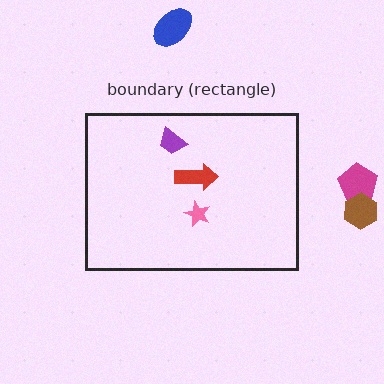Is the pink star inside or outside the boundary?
Inside.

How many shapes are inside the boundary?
3 inside, 3 outside.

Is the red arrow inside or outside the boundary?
Inside.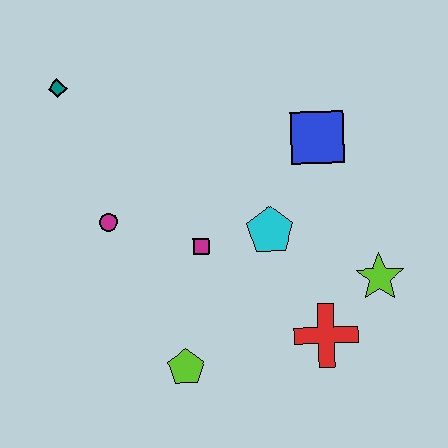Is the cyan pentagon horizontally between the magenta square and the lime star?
Yes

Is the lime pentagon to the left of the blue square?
Yes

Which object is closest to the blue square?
The cyan pentagon is closest to the blue square.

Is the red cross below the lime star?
Yes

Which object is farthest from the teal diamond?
The lime star is farthest from the teal diamond.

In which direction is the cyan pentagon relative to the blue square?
The cyan pentagon is below the blue square.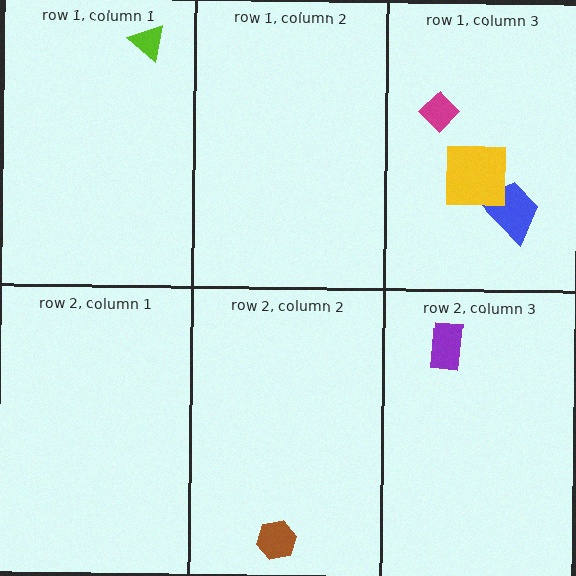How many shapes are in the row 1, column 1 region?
1.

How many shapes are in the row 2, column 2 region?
1.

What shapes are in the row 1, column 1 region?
The lime triangle.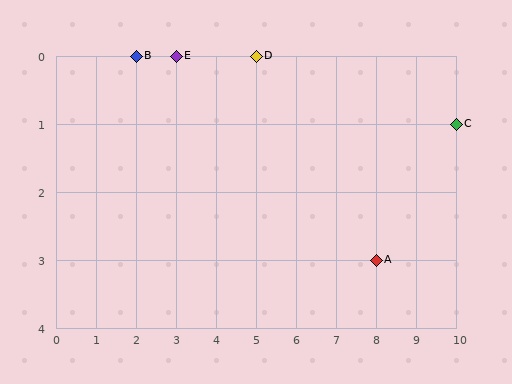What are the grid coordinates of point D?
Point D is at grid coordinates (5, 0).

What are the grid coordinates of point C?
Point C is at grid coordinates (10, 1).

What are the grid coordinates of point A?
Point A is at grid coordinates (8, 3).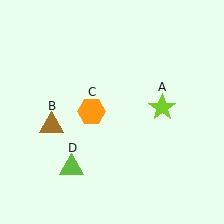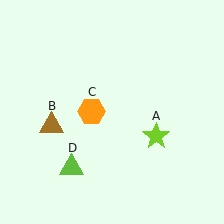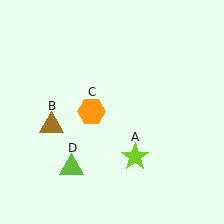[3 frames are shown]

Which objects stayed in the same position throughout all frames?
Brown triangle (object B) and orange hexagon (object C) and lime triangle (object D) remained stationary.